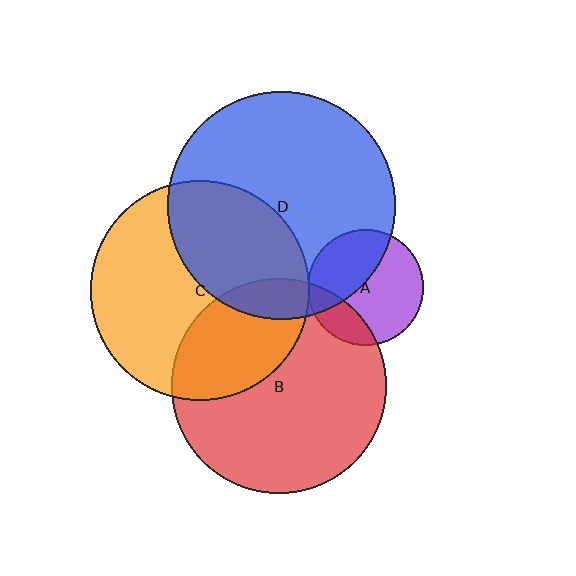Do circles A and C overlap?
Yes.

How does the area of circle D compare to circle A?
Approximately 3.9 times.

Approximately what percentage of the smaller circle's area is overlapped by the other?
Approximately 5%.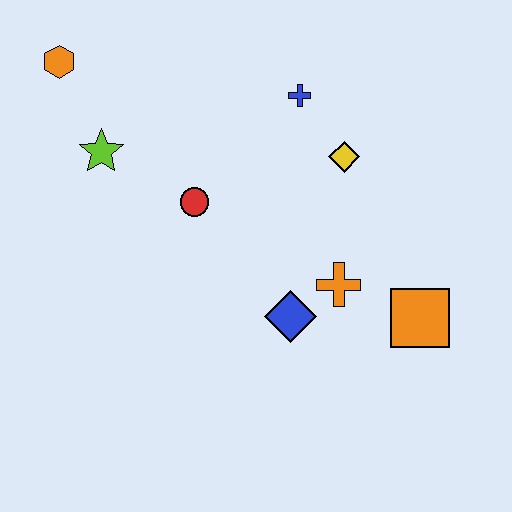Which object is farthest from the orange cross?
The orange hexagon is farthest from the orange cross.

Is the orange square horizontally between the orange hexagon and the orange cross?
No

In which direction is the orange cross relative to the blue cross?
The orange cross is below the blue cross.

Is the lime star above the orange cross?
Yes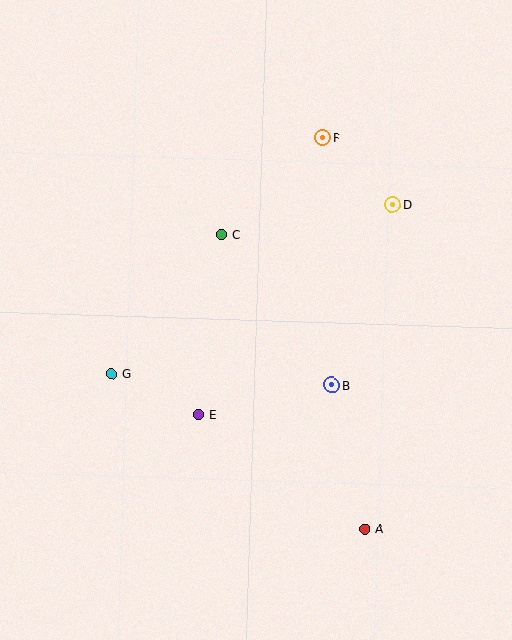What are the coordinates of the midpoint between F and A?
The midpoint between F and A is at (344, 333).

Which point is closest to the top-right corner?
Point F is closest to the top-right corner.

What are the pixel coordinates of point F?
Point F is at (323, 138).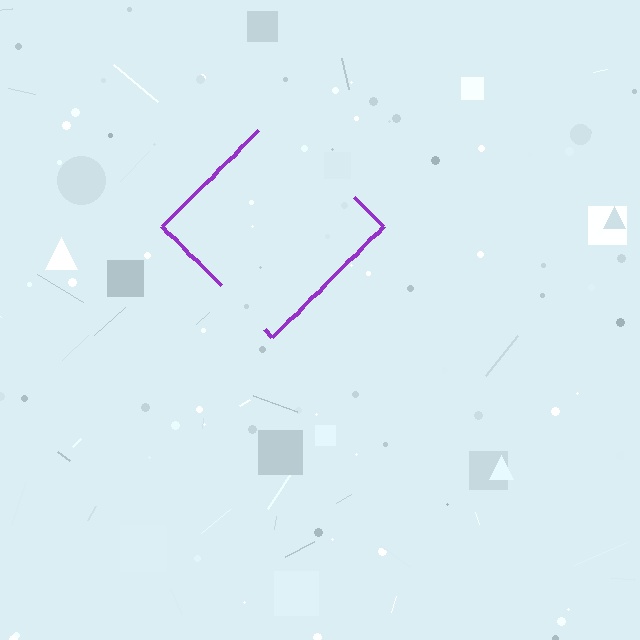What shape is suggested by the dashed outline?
The dashed outline suggests a diamond.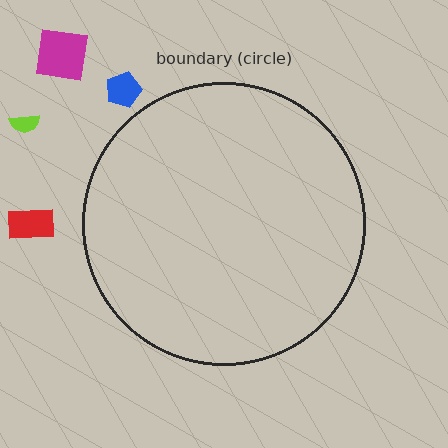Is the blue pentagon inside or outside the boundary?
Outside.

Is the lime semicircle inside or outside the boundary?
Outside.